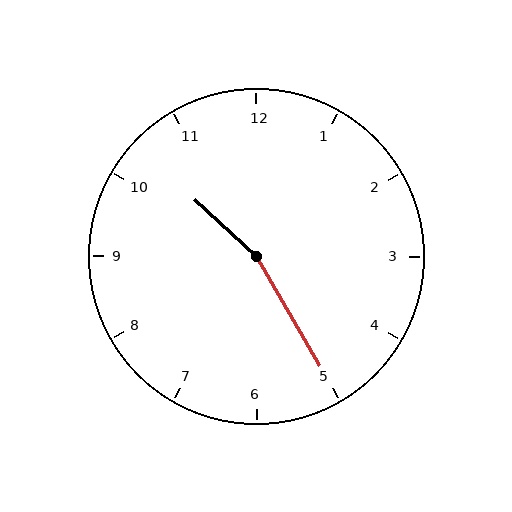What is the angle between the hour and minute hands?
Approximately 162 degrees.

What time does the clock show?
10:25.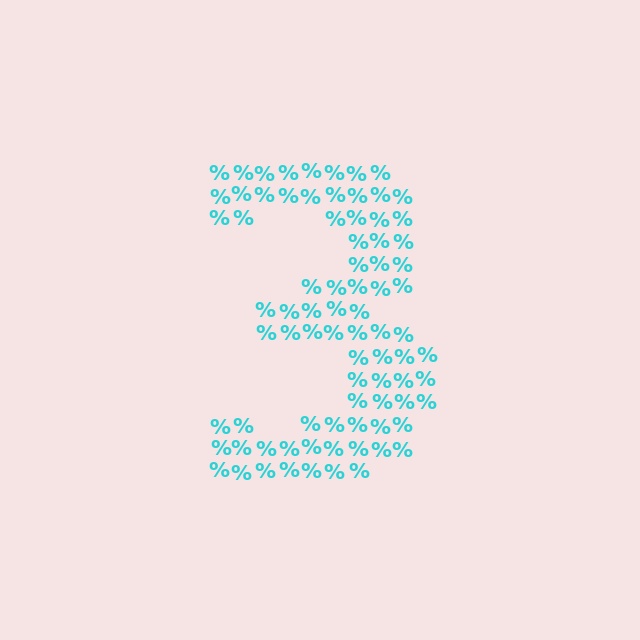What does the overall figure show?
The overall figure shows the digit 3.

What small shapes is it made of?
It is made of small percent signs.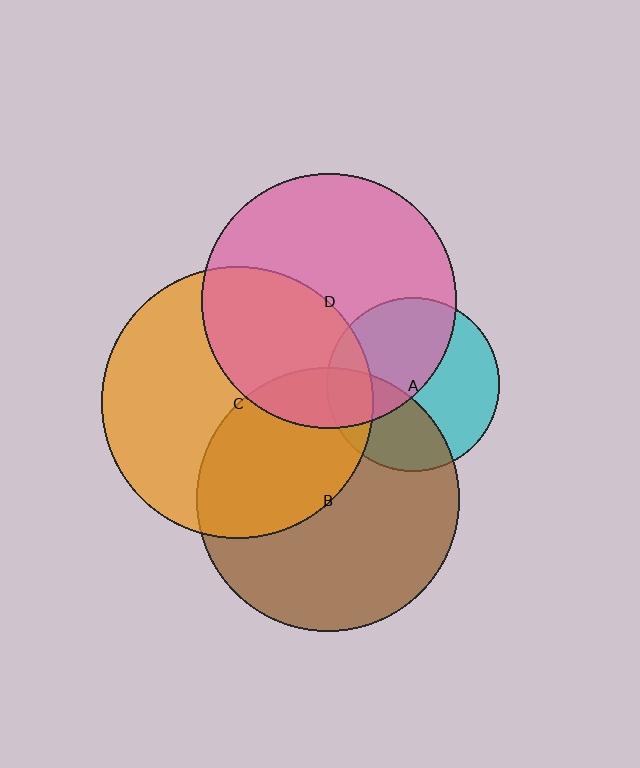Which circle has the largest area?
Circle C (orange).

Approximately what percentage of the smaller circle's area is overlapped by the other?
Approximately 40%.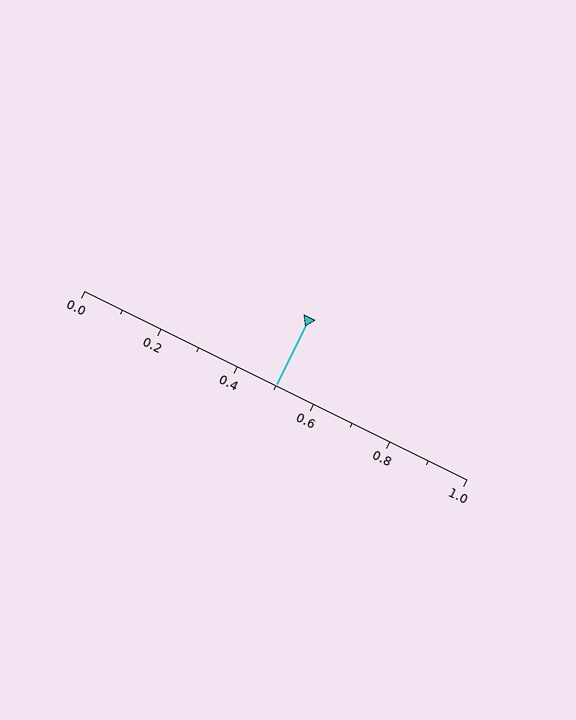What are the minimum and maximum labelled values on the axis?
The axis runs from 0.0 to 1.0.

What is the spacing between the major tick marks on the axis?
The major ticks are spaced 0.2 apart.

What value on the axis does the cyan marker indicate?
The marker indicates approximately 0.5.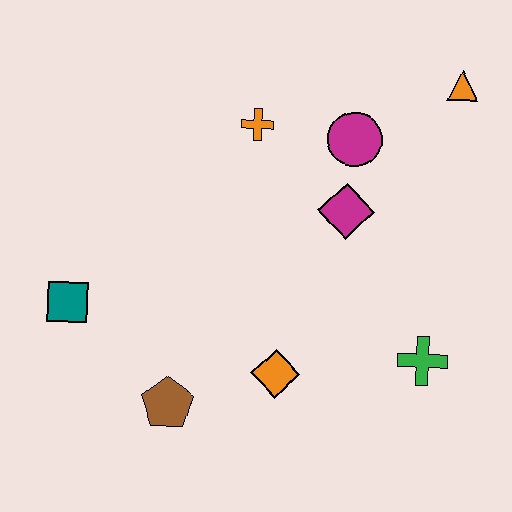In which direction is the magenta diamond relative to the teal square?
The magenta diamond is to the right of the teal square.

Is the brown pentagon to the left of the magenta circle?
Yes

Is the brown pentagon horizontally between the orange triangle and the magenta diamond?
No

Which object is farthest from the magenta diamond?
The teal square is farthest from the magenta diamond.